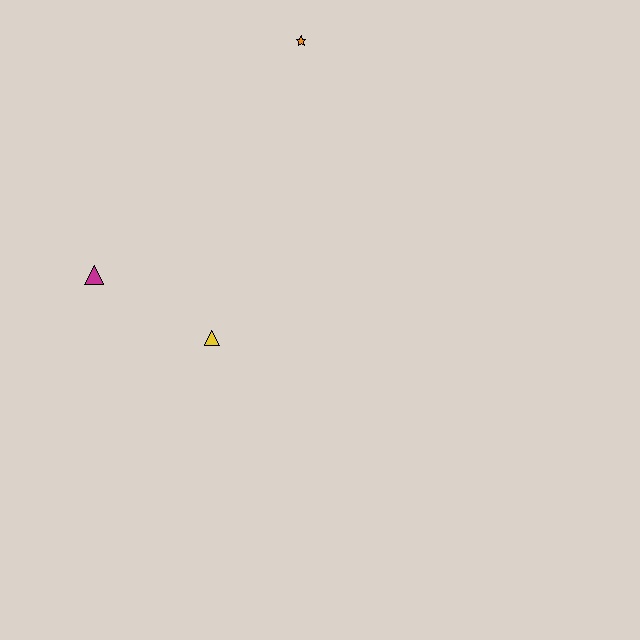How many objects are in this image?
There are 3 objects.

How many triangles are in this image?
There are 2 triangles.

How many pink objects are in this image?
There are no pink objects.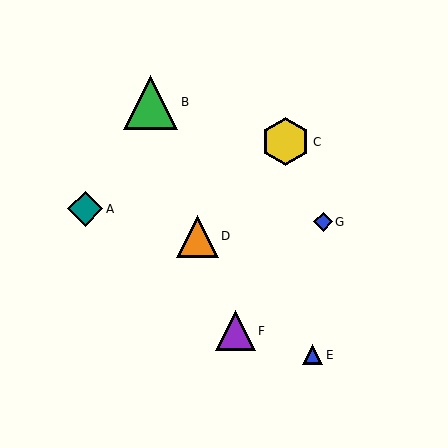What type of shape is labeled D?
Shape D is an orange triangle.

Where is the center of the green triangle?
The center of the green triangle is at (151, 102).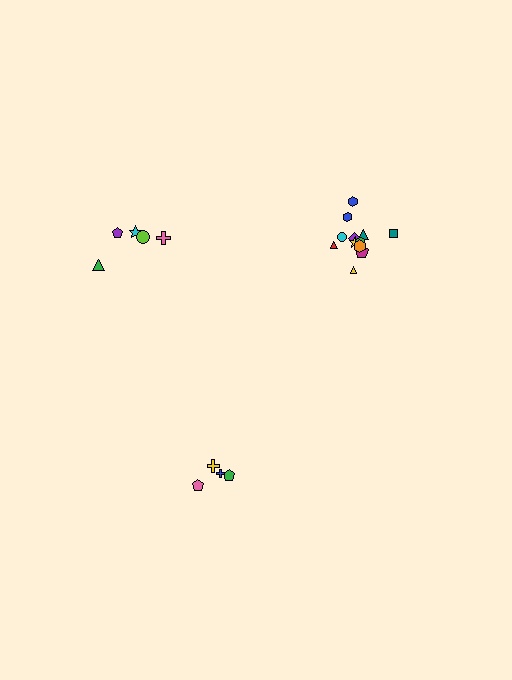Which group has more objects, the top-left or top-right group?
The top-right group.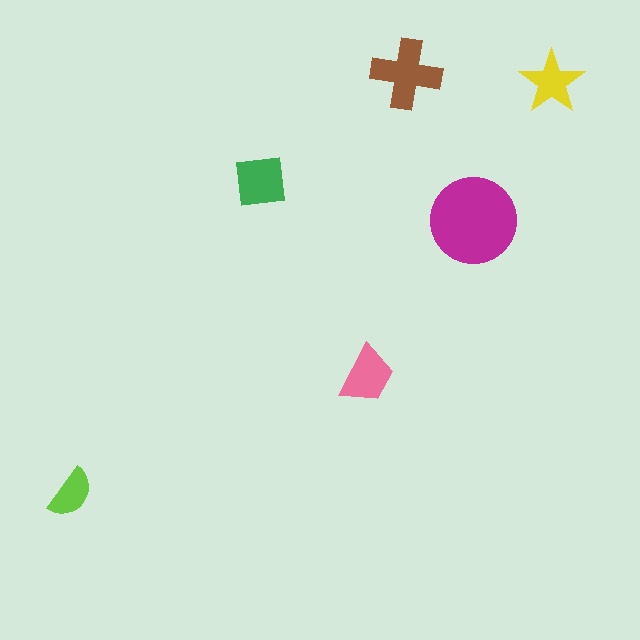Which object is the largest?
The magenta circle.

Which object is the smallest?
The lime semicircle.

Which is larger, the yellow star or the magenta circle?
The magenta circle.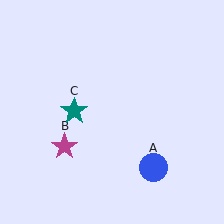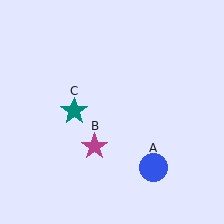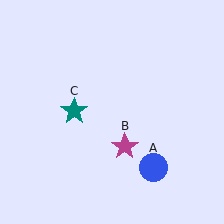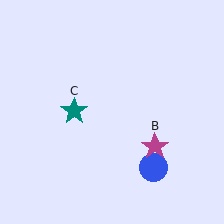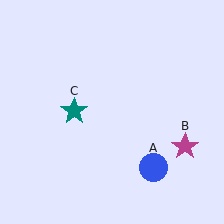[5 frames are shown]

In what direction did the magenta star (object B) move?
The magenta star (object B) moved right.